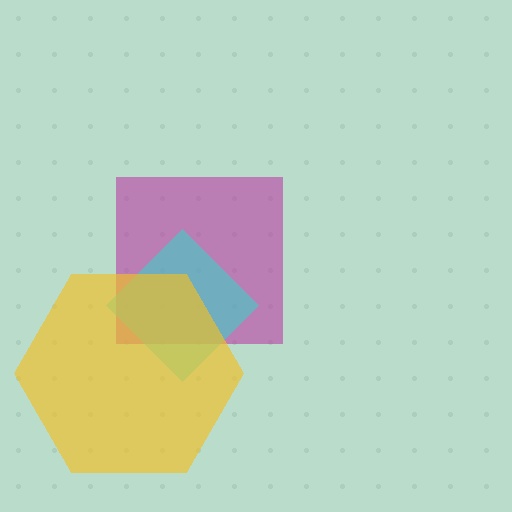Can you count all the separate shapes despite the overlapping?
Yes, there are 3 separate shapes.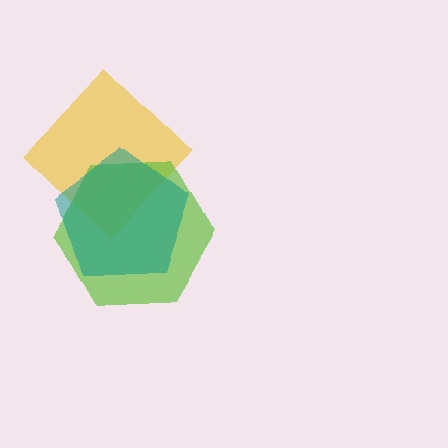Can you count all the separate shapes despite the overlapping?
Yes, there are 3 separate shapes.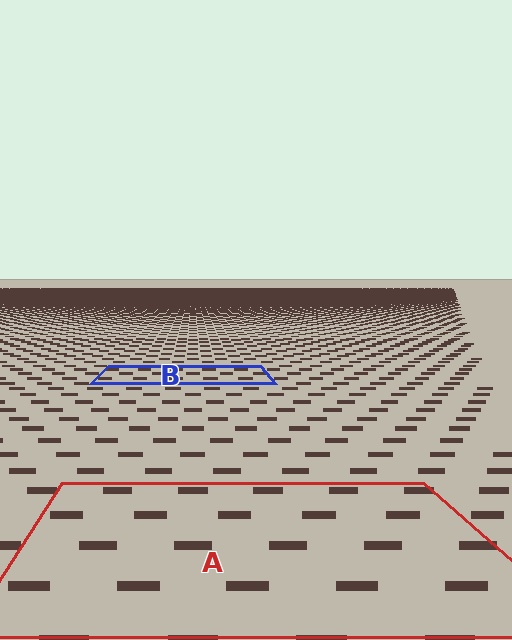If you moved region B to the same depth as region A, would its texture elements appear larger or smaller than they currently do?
They would appear larger. At a closer depth, the same texture elements are projected at a bigger on-screen size.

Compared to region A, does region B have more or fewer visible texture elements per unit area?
Region B has more texture elements per unit area — they are packed more densely because it is farther away.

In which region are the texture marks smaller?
The texture marks are smaller in region B, because it is farther away.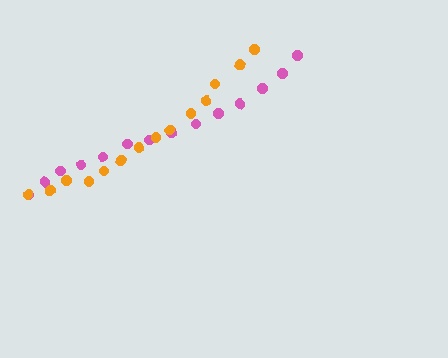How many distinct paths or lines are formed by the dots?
There are 2 distinct paths.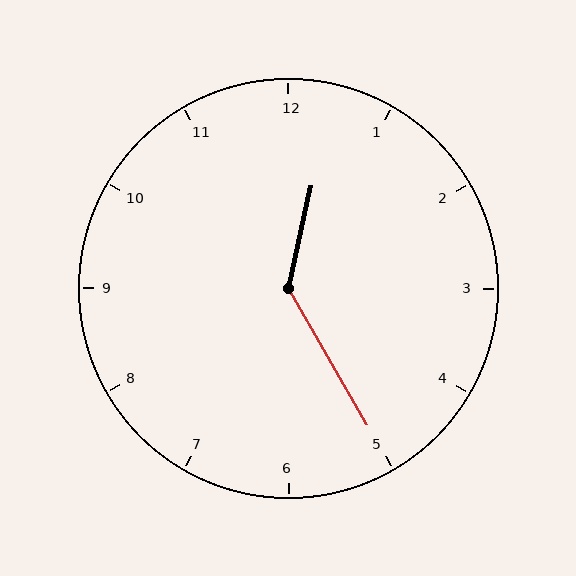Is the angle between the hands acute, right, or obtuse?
It is obtuse.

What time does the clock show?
12:25.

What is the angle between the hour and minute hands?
Approximately 138 degrees.